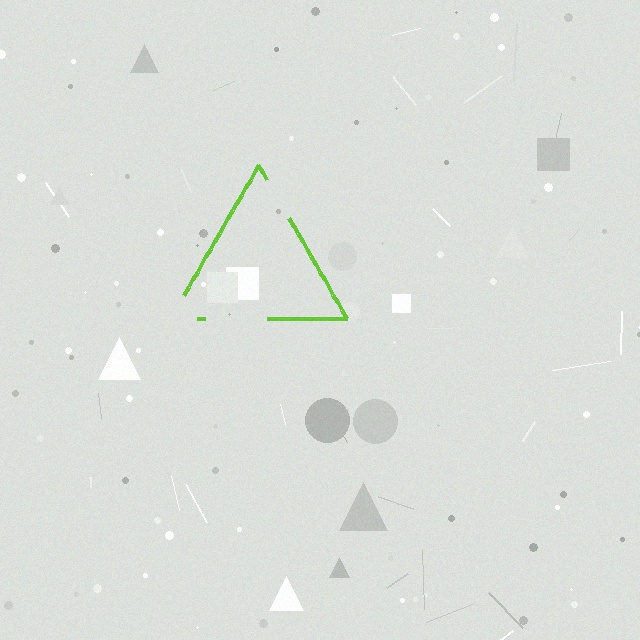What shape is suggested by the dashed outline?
The dashed outline suggests a triangle.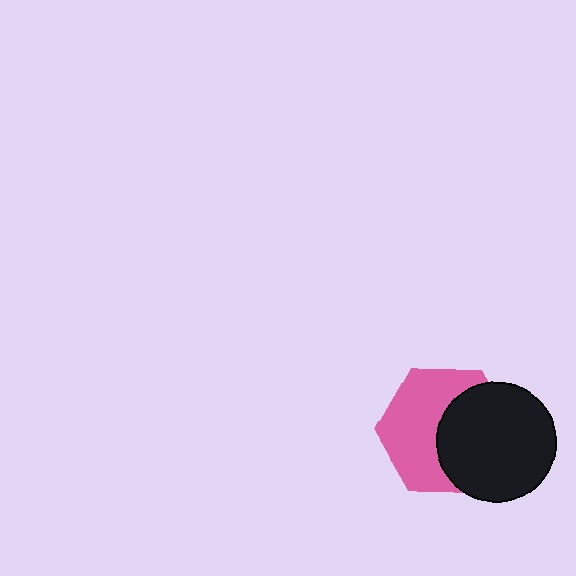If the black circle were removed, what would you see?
You would see the complete pink hexagon.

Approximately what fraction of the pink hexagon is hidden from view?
Roughly 45% of the pink hexagon is hidden behind the black circle.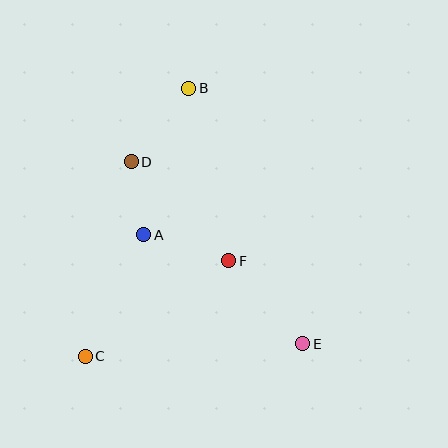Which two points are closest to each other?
Points A and D are closest to each other.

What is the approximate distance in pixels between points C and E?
The distance between C and E is approximately 218 pixels.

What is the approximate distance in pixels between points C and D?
The distance between C and D is approximately 200 pixels.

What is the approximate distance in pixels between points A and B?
The distance between A and B is approximately 153 pixels.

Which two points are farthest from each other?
Points B and C are farthest from each other.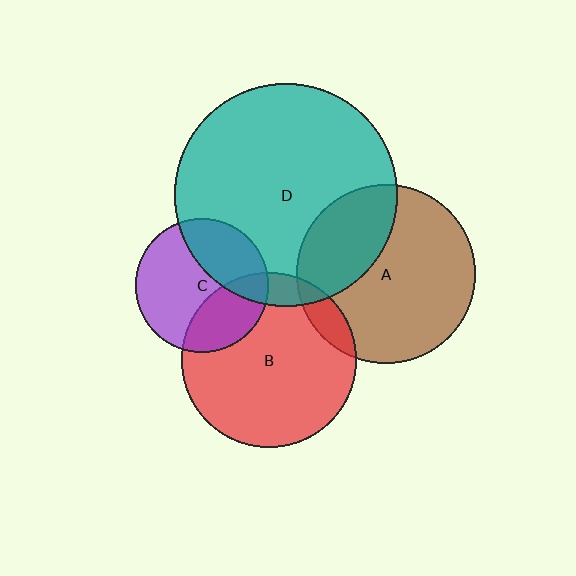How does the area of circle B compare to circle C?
Approximately 1.7 times.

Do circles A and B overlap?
Yes.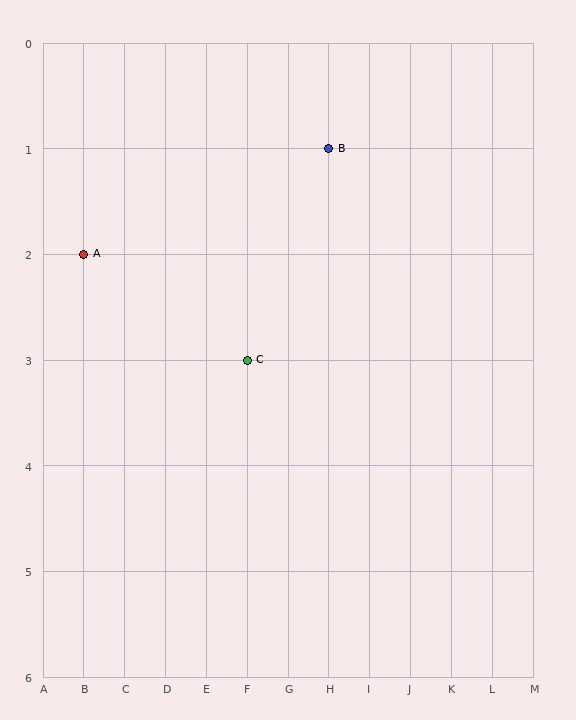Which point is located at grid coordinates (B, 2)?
Point A is at (B, 2).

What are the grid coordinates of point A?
Point A is at grid coordinates (B, 2).